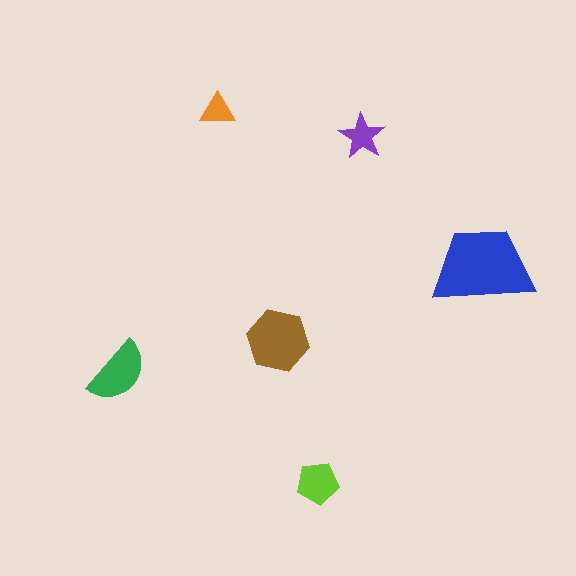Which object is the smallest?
The orange triangle.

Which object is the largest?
The blue trapezoid.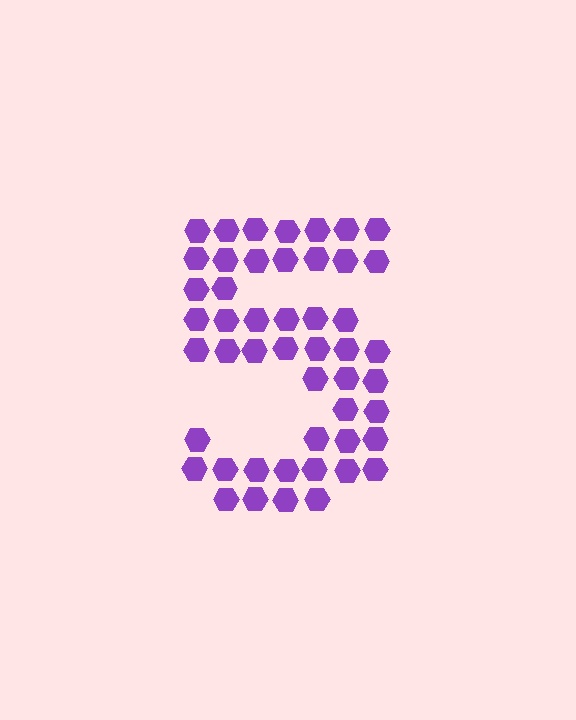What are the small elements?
The small elements are hexagons.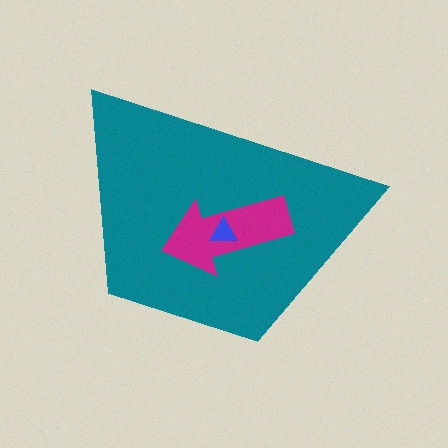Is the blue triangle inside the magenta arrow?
Yes.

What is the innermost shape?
The blue triangle.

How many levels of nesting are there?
3.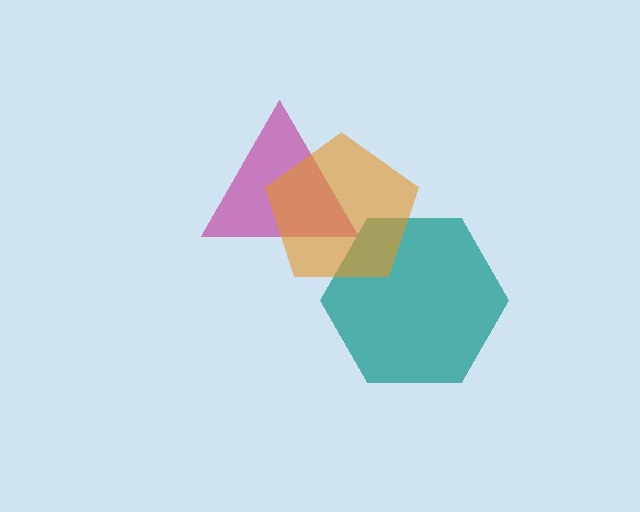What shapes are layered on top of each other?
The layered shapes are: a magenta triangle, a teal hexagon, an orange pentagon.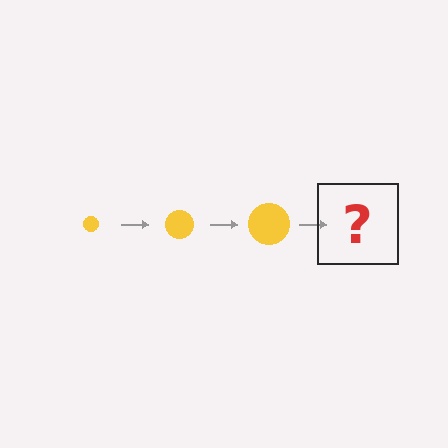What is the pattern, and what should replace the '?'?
The pattern is that the circle gets progressively larger each step. The '?' should be a yellow circle, larger than the previous one.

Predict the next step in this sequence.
The next step is a yellow circle, larger than the previous one.